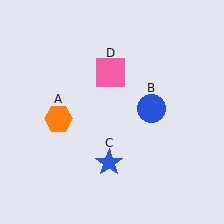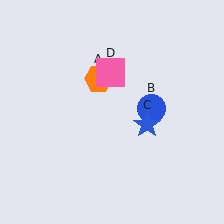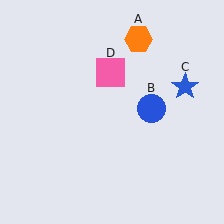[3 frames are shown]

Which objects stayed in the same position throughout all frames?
Blue circle (object B) and pink square (object D) remained stationary.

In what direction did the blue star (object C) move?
The blue star (object C) moved up and to the right.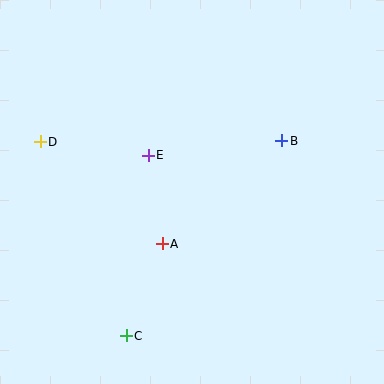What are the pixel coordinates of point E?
Point E is at (148, 155).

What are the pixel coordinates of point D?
Point D is at (40, 142).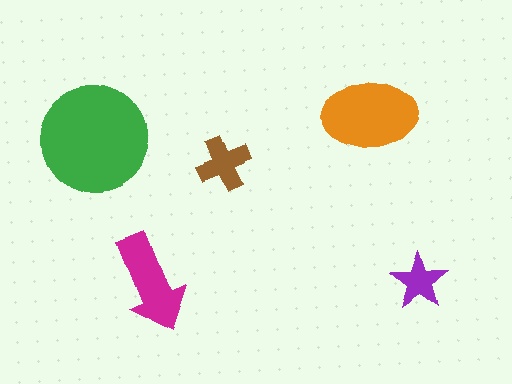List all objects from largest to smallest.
The green circle, the orange ellipse, the magenta arrow, the brown cross, the purple star.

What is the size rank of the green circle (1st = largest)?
1st.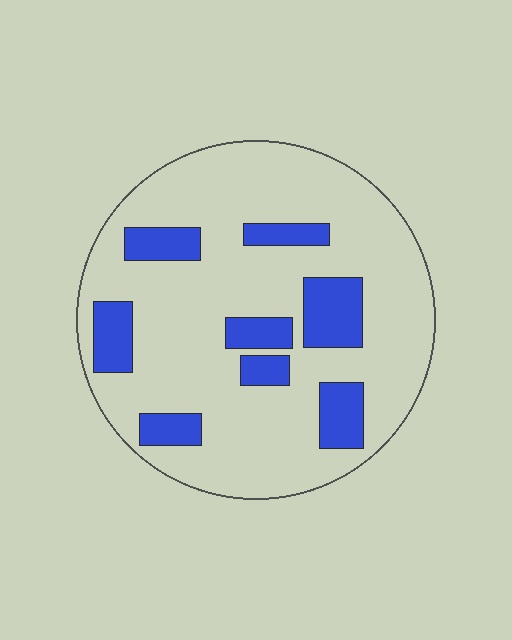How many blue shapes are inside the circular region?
8.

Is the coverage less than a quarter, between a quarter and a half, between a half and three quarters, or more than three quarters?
Less than a quarter.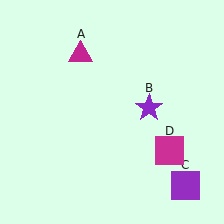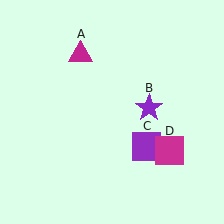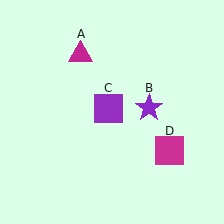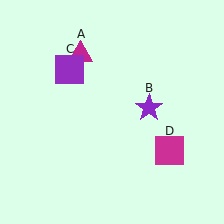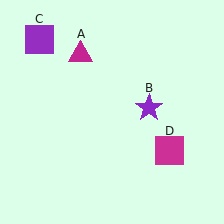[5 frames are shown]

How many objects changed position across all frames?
1 object changed position: purple square (object C).